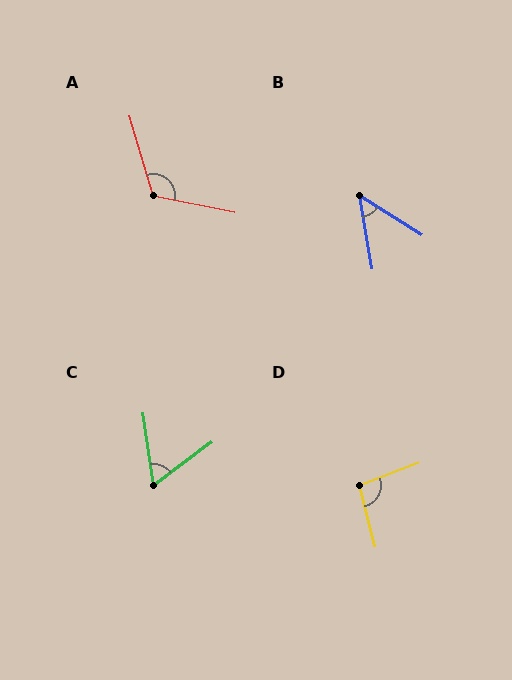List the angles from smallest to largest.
B (48°), C (61°), D (97°), A (118°).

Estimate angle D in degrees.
Approximately 97 degrees.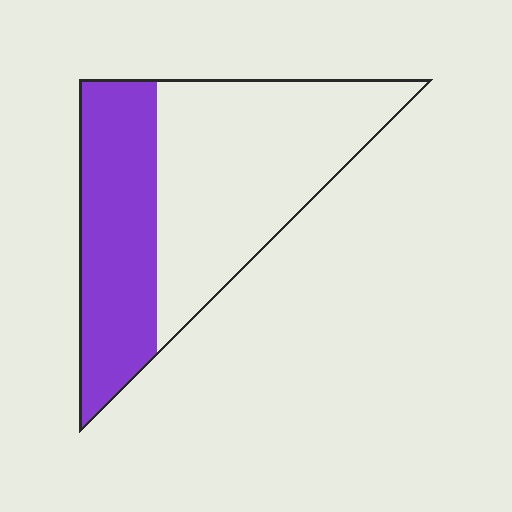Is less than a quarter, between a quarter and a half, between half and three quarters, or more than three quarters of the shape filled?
Between a quarter and a half.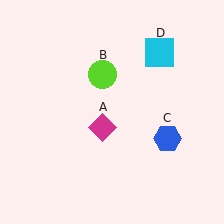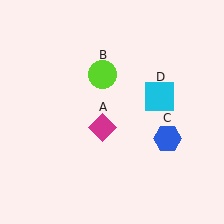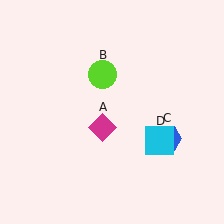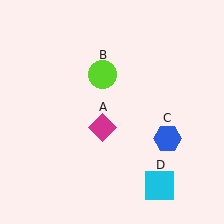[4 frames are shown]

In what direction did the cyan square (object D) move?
The cyan square (object D) moved down.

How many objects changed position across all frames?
1 object changed position: cyan square (object D).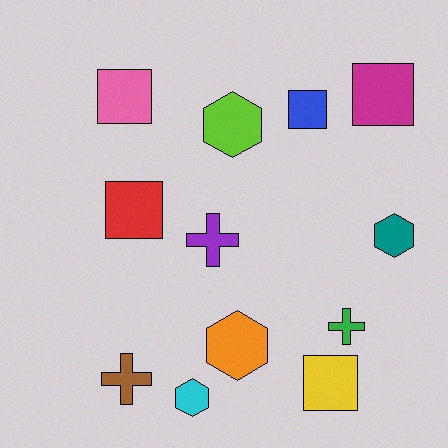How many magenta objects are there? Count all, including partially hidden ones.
There is 1 magenta object.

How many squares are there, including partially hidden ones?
There are 5 squares.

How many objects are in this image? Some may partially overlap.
There are 12 objects.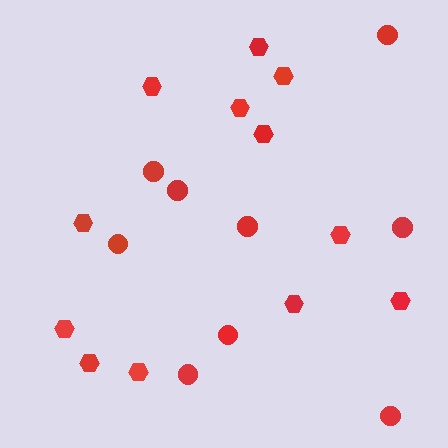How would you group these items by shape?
There are 2 groups: one group of hexagons (12) and one group of circles (9).